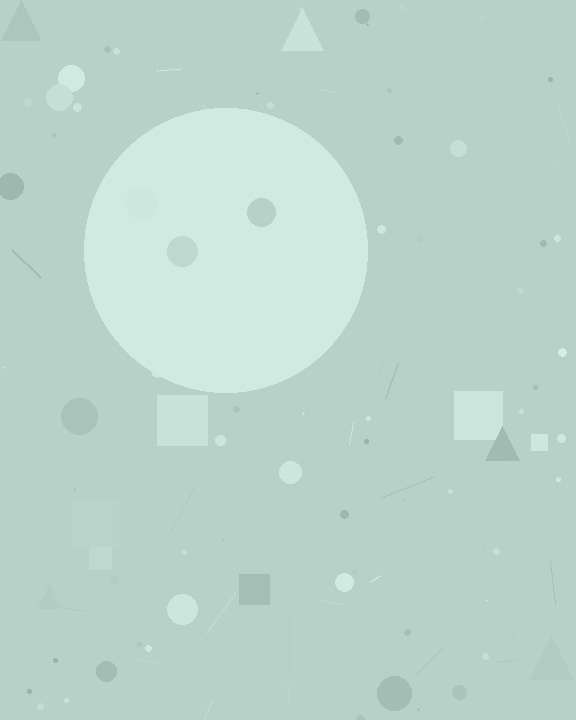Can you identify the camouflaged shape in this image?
The camouflaged shape is a circle.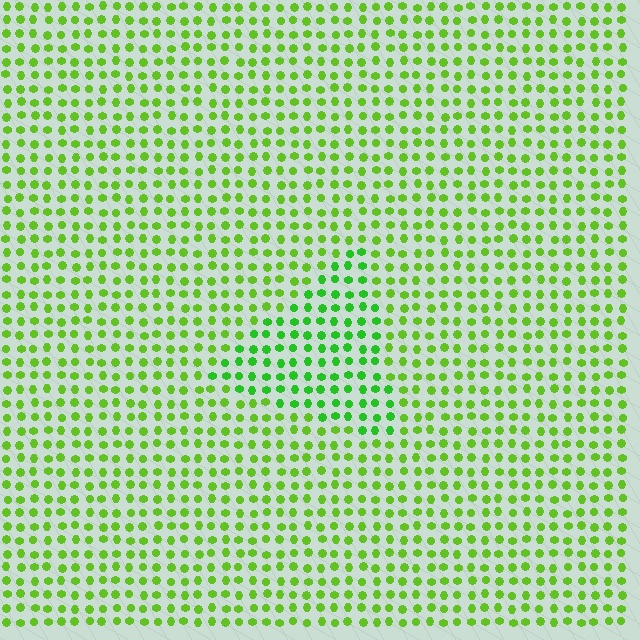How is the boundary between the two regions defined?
The boundary is defined purely by a slight shift in hue (about 24 degrees). Spacing, size, and orientation are identical on both sides.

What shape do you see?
I see a triangle.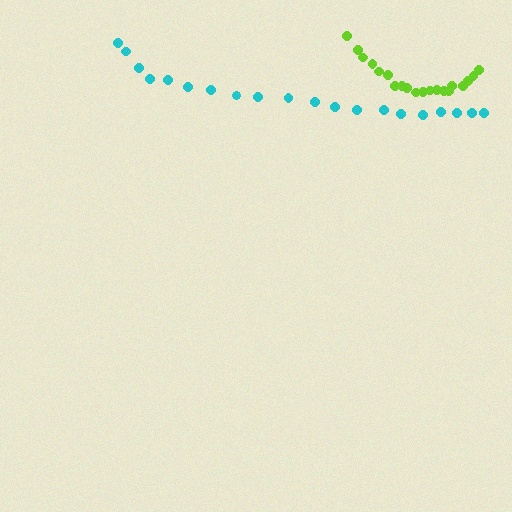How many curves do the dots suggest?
There are 2 distinct paths.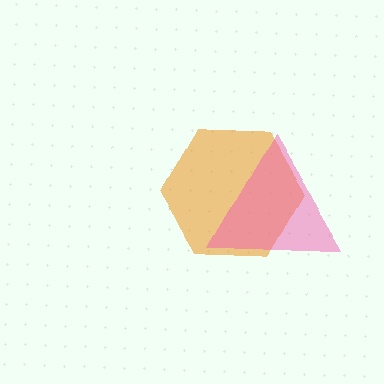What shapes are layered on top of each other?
The layered shapes are: an orange hexagon, a pink triangle.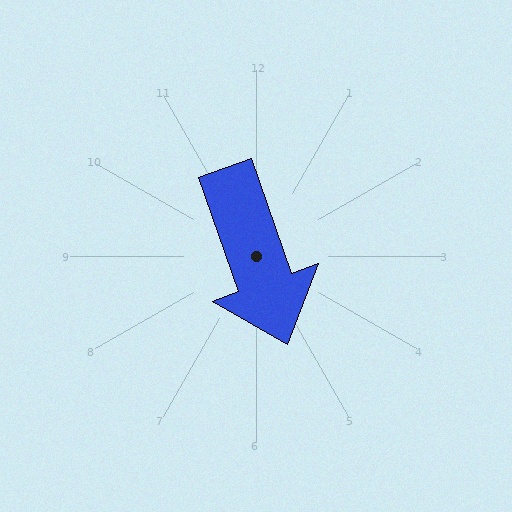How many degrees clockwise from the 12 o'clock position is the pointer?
Approximately 160 degrees.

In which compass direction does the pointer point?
South.